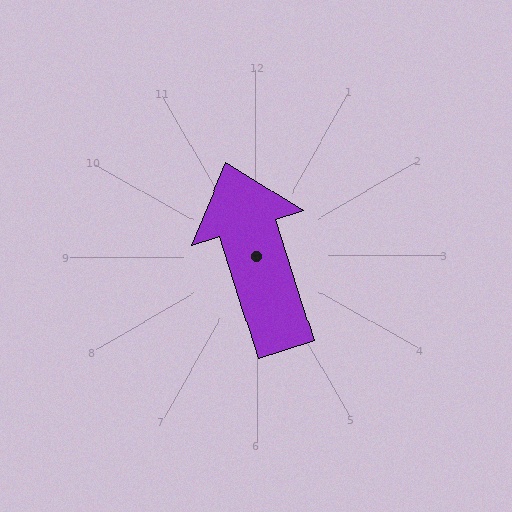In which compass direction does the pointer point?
North.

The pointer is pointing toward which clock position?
Roughly 11 o'clock.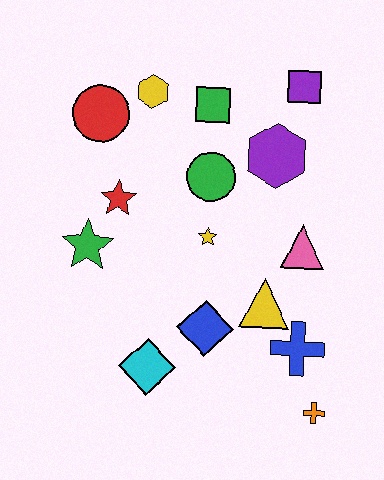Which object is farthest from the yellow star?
The orange cross is farthest from the yellow star.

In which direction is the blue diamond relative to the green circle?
The blue diamond is below the green circle.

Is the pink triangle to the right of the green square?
Yes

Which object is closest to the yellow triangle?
The blue cross is closest to the yellow triangle.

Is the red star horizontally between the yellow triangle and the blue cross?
No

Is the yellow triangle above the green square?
No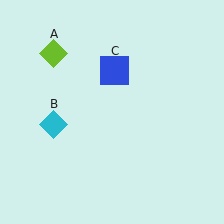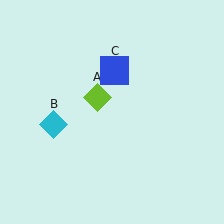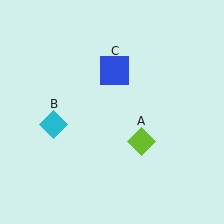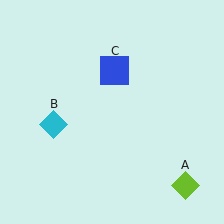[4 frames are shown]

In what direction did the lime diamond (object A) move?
The lime diamond (object A) moved down and to the right.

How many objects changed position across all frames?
1 object changed position: lime diamond (object A).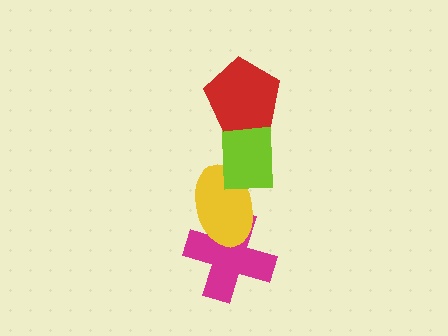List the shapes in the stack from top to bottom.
From top to bottom: the red pentagon, the lime rectangle, the yellow ellipse, the magenta cross.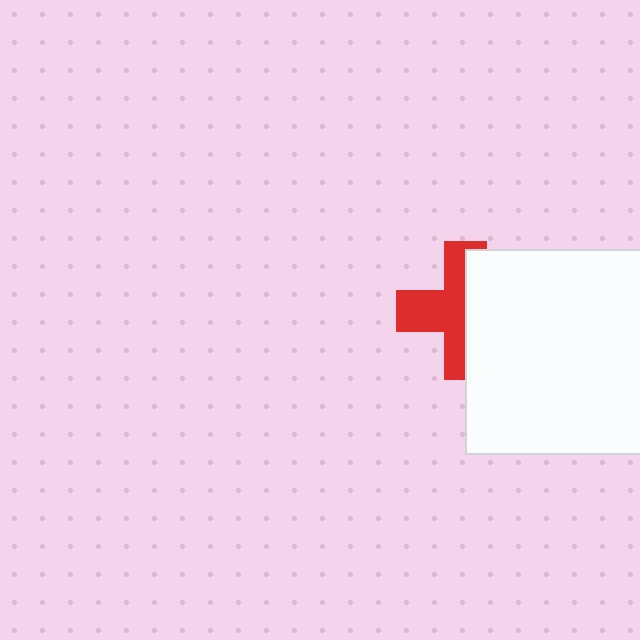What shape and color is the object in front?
The object in front is a white square.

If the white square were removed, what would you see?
You would see the complete red cross.